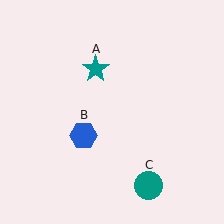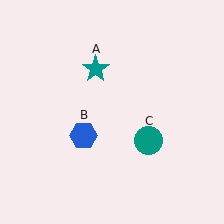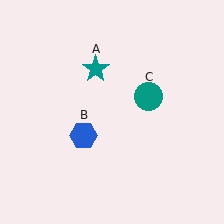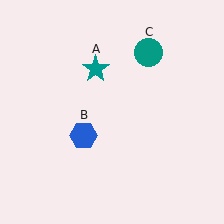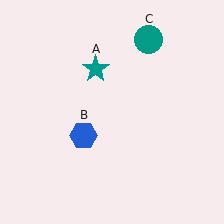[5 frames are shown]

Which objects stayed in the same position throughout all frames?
Teal star (object A) and blue hexagon (object B) remained stationary.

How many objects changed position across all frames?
1 object changed position: teal circle (object C).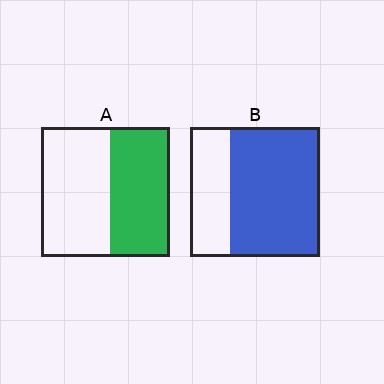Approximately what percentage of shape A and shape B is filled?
A is approximately 45% and B is approximately 70%.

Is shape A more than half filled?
Roughly half.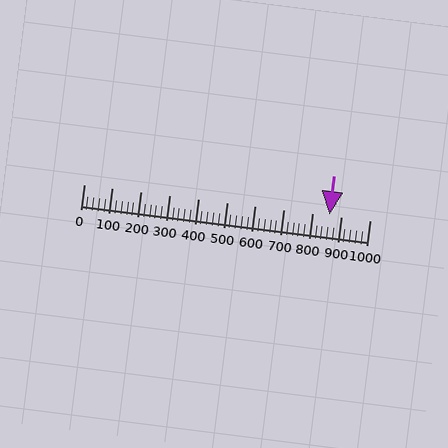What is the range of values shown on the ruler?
The ruler shows values from 0 to 1000.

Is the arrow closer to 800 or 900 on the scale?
The arrow is closer to 900.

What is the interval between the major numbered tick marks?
The major tick marks are spaced 100 units apart.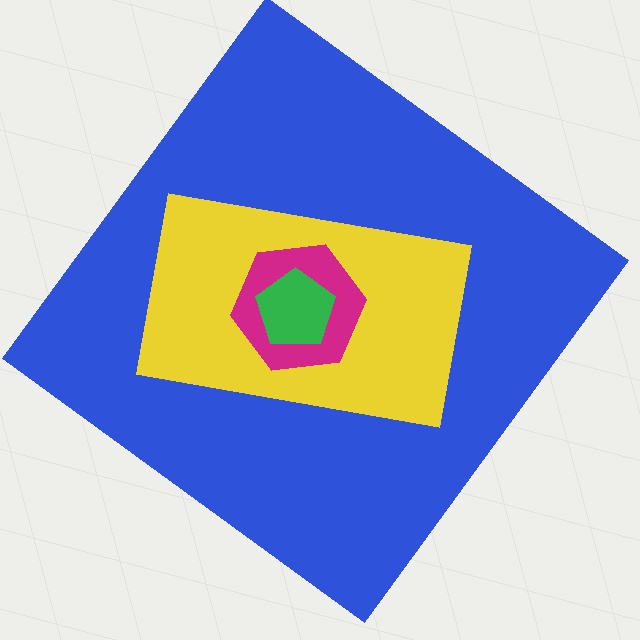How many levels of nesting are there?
4.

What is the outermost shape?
The blue diamond.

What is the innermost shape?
The green pentagon.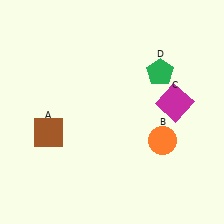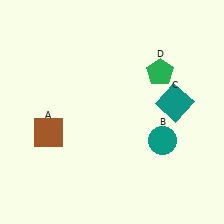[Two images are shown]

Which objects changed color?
B changed from orange to teal. C changed from magenta to teal.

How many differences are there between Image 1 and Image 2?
There are 2 differences between the two images.